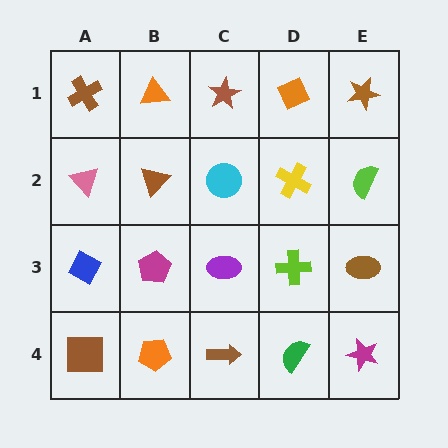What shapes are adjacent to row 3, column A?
A pink triangle (row 2, column A), a brown square (row 4, column A), a magenta pentagon (row 3, column B).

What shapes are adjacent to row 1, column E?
A lime semicircle (row 2, column E), an orange diamond (row 1, column D).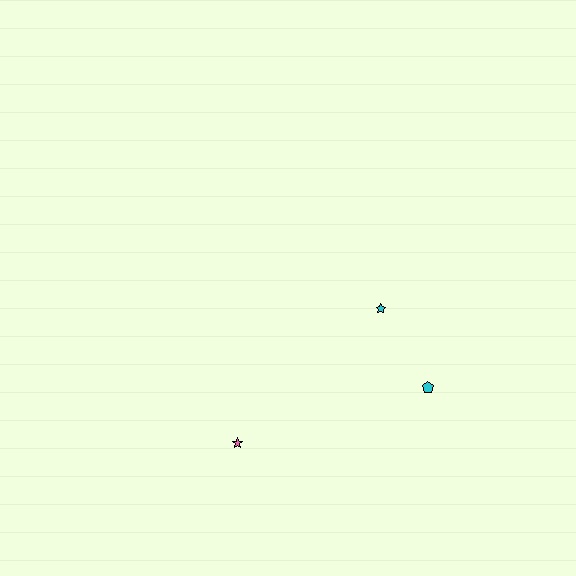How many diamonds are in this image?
There are no diamonds.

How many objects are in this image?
There are 3 objects.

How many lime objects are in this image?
There are no lime objects.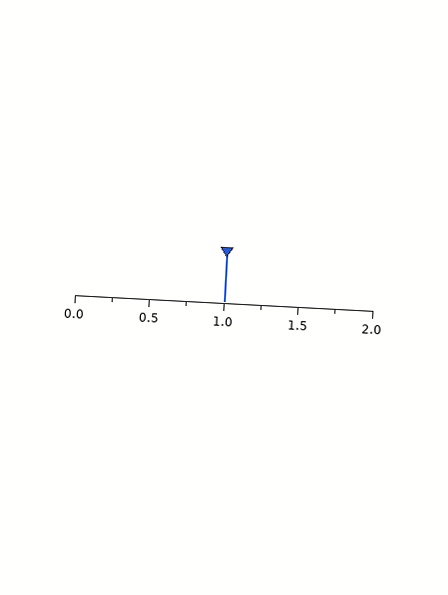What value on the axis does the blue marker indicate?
The marker indicates approximately 1.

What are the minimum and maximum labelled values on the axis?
The axis runs from 0.0 to 2.0.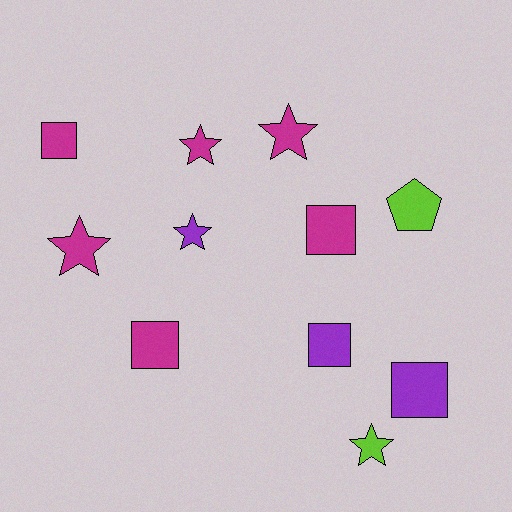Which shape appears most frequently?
Star, with 5 objects.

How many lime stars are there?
There is 1 lime star.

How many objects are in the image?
There are 11 objects.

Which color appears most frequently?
Magenta, with 6 objects.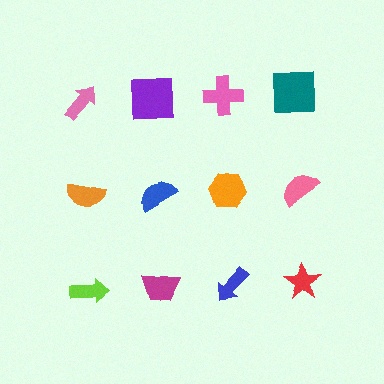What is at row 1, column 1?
A pink arrow.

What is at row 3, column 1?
A lime arrow.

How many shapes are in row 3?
4 shapes.